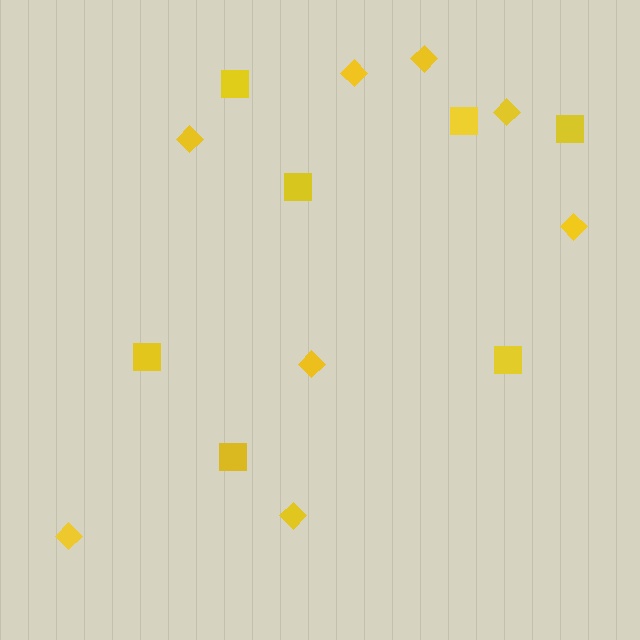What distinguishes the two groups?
There are 2 groups: one group of squares (7) and one group of diamonds (8).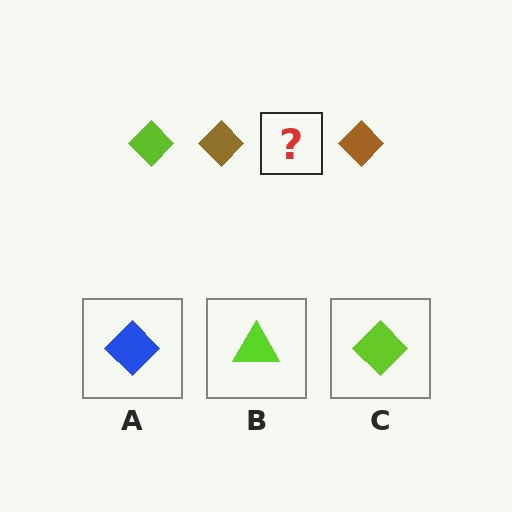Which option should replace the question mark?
Option C.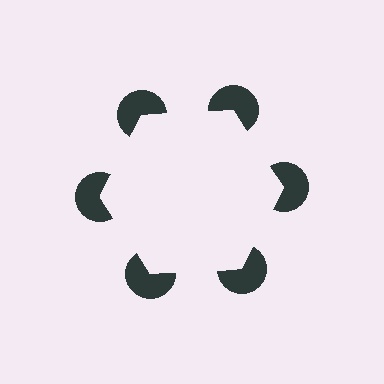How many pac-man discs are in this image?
There are 6 — one at each vertex of the illusory hexagon.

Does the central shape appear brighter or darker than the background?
It typically appears slightly brighter than the background, even though no actual brightness change is drawn.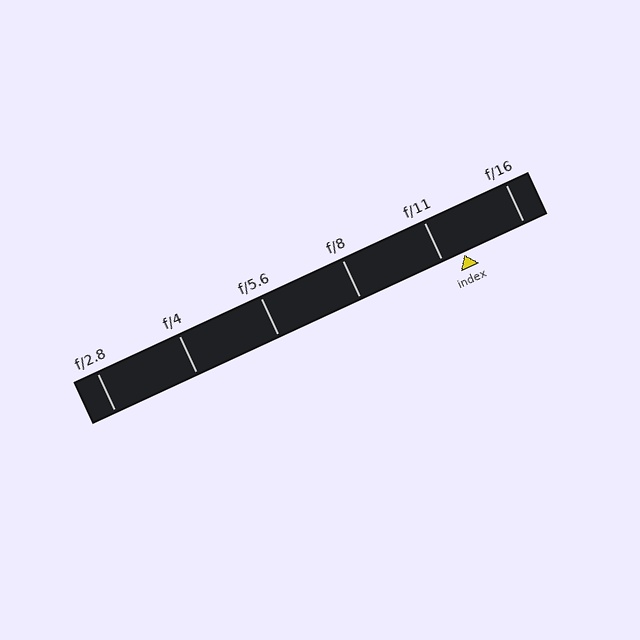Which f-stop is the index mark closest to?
The index mark is closest to f/11.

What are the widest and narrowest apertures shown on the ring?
The widest aperture shown is f/2.8 and the narrowest is f/16.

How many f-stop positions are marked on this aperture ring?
There are 6 f-stop positions marked.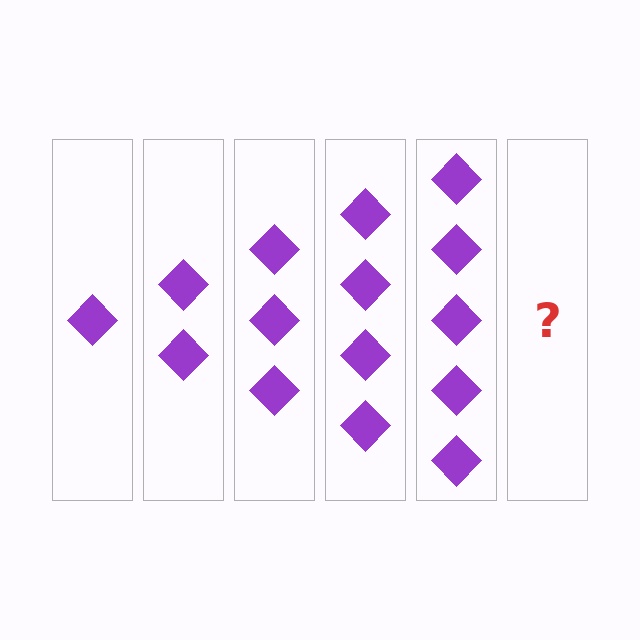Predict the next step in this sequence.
The next step is 6 diamonds.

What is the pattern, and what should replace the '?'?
The pattern is that each step adds one more diamond. The '?' should be 6 diamonds.